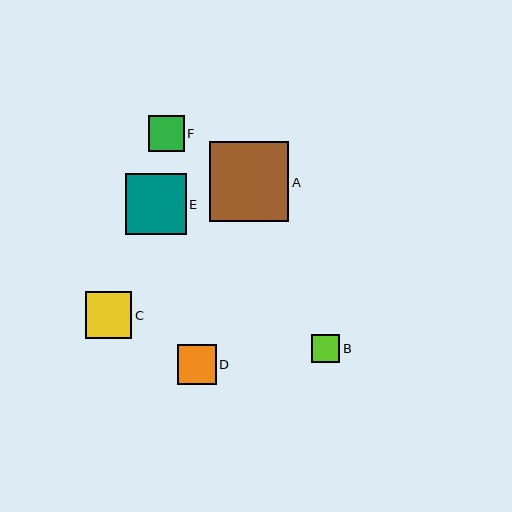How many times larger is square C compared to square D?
Square C is approximately 1.2 times the size of square D.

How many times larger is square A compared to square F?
Square A is approximately 2.2 times the size of square F.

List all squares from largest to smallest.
From largest to smallest: A, E, C, D, F, B.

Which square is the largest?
Square A is the largest with a size of approximately 80 pixels.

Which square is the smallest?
Square B is the smallest with a size of approximately 28 pixels.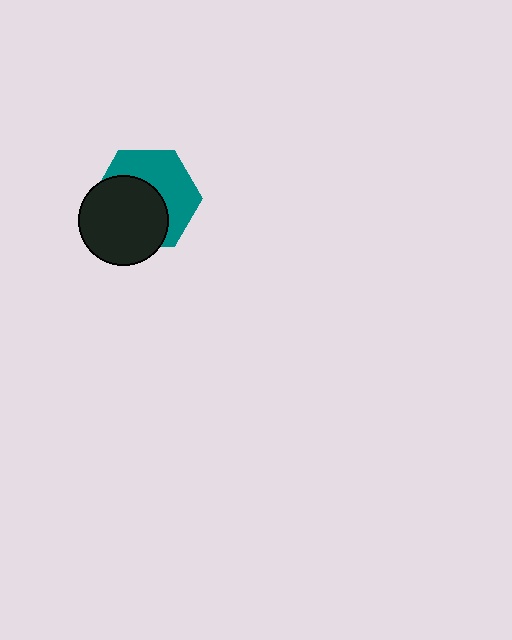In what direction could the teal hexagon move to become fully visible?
The teal hexagon could move toward the upper-right. That would shift it out from behind the black circle entirely.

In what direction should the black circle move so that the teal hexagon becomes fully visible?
The black circle should move toward the lower-left. That is the shortest direction to clear the overlap and leave the teal hexagon fully visible.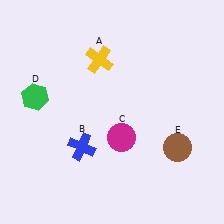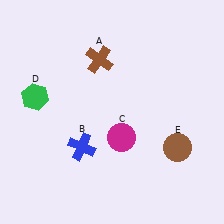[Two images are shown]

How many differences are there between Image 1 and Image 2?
There is 1 difference between the two images.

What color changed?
The cross (A) changed from yellow in Image 1 to brown in Image 2.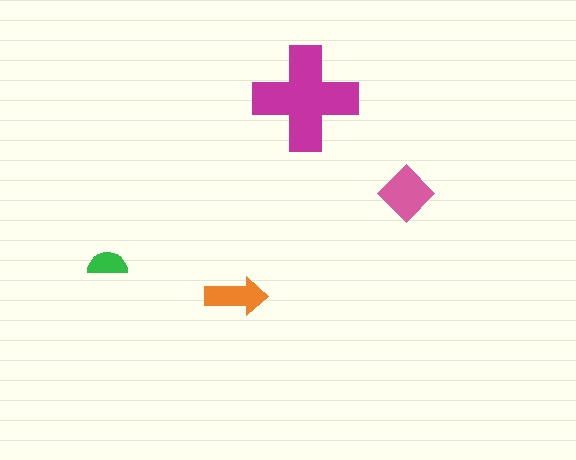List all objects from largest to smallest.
The magenta cross, the pink diamond, the orange arrow, the green semicircle.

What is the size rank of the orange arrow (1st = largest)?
3rd.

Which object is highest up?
The magenta cross is topmost.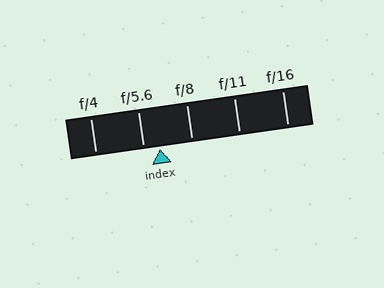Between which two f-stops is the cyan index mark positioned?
The index mark is between f/5.6 and f/8.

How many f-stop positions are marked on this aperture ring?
There are 5 f-stop positions marked.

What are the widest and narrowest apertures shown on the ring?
The widest aperture shown is f/4 and the narrowest is f/16.